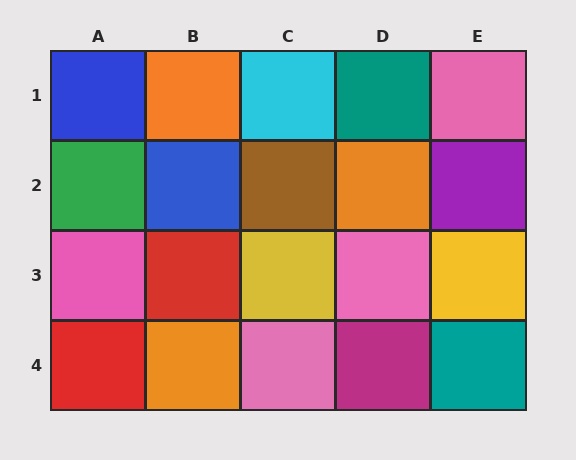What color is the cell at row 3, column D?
Pink.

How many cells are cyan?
1 cell is cyan.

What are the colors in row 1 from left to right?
Blue, orange, cyan, teal, pink.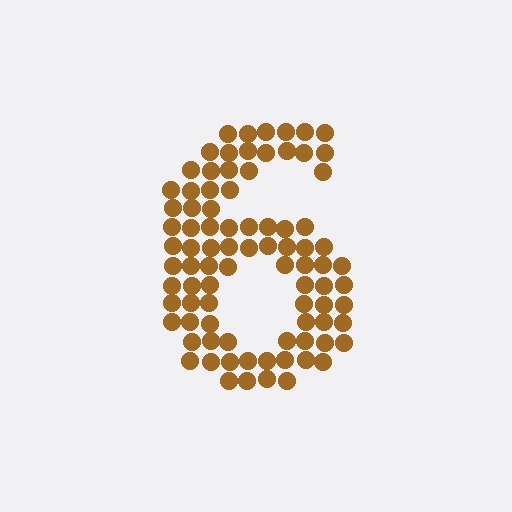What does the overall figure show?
The overall figure shows the digit 6.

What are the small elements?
The small elements are circles.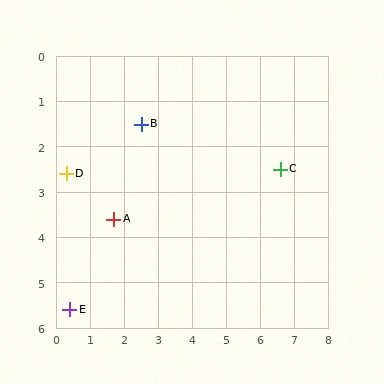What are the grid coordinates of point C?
Point C is at approximately (6.6, 2.5).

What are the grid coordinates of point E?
Point E is at approximately (0.4, 5.6).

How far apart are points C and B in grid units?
Points C and B are about 4.2 grid units apart.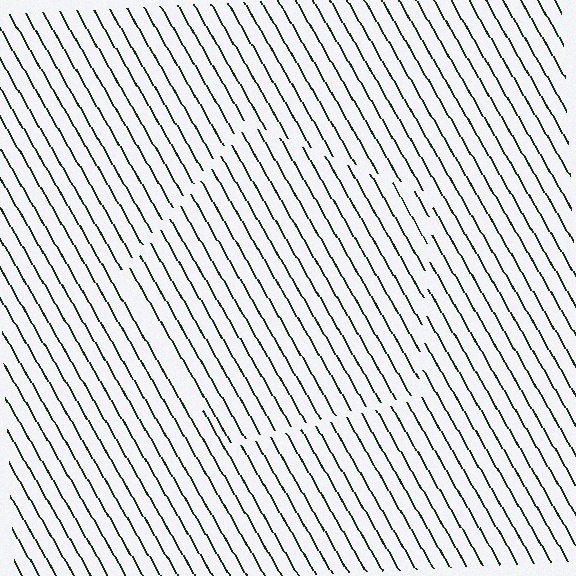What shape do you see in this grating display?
An illusory pentagon. The interior of the shape contains the same grating, shifted by half a period — the contour is defined by the phase discontinuity where line-ends from the inner and outer gratings abut.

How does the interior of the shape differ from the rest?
The interior of the shape contains the same grating, shifted by half a period — the contour is defined by the phase discontinuity where line-ends from the inner and outer gratings abut.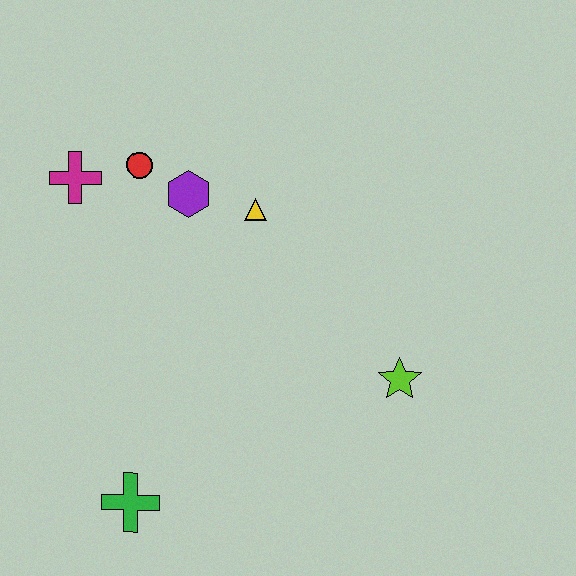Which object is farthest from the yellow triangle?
The green cross is farthest from the yellow triangle.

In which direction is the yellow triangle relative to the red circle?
The yellow triangle is to the right of the red circle.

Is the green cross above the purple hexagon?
No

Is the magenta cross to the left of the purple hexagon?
Yes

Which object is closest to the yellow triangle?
The purple hexagon is closest to the yellow triangle.